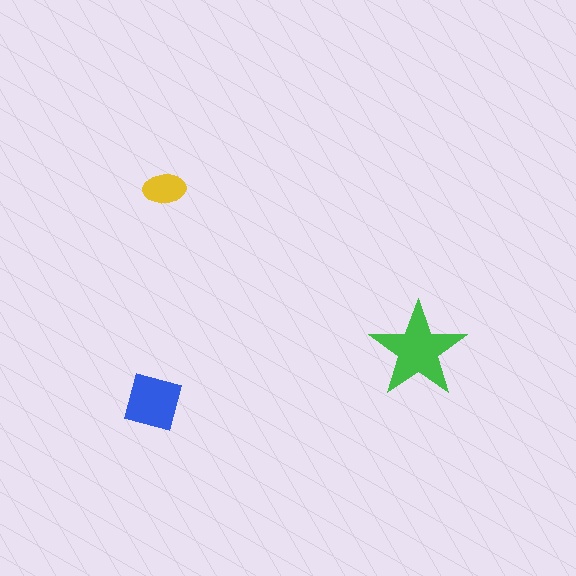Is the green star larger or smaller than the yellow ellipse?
Larger.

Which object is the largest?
The green star.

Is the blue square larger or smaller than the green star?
Smaller.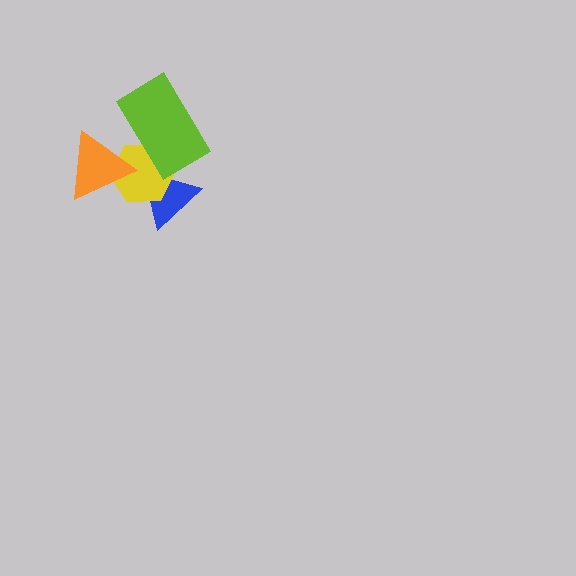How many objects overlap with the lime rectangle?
2 objects overlap with the lime rectangle.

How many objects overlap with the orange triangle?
1 object overlaps with the orange triangle.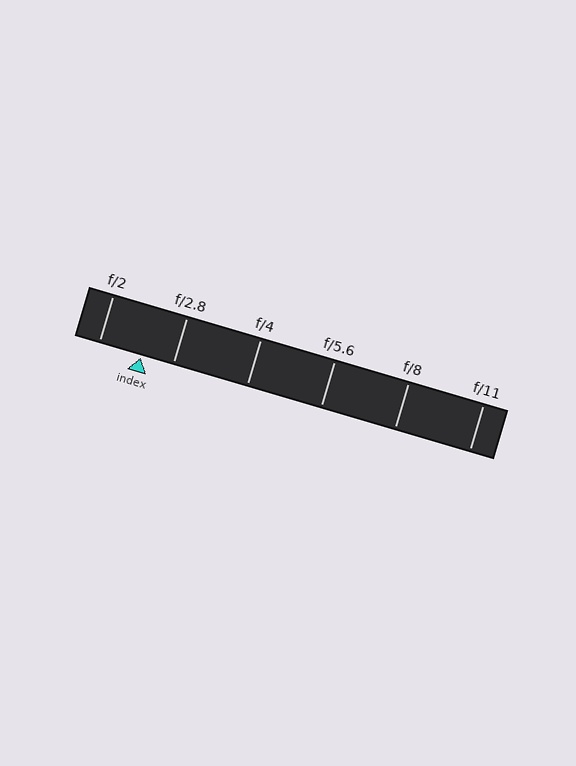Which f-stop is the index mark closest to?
The index mark is closest to f/2.8.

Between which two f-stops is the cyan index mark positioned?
The index mark is between f/2 and f/2.8.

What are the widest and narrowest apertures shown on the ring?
The widest aperture shown is f/2 and the narrowest is f/11.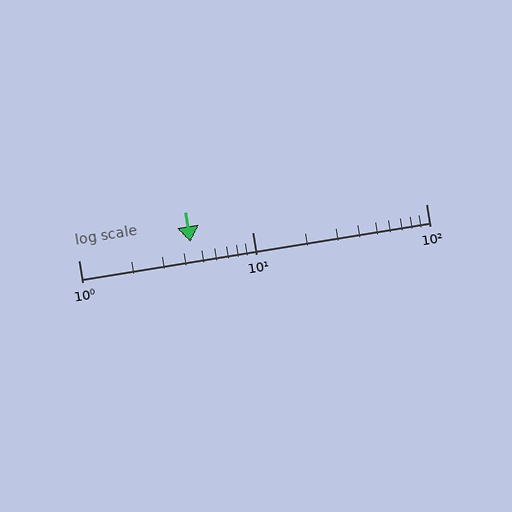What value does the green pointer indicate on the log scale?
The pointer indicates approximately 4.4.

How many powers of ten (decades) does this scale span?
The scale spans 2 decades, from 1 to 100.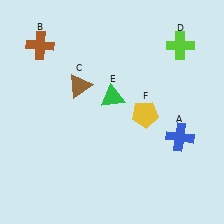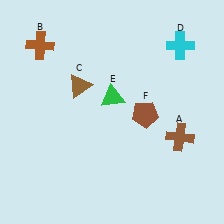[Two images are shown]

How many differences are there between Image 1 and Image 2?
There are 3 differences between the two images.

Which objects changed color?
A changed from blue to brown. D changed from lime to cyan. F changed from yellow to brown.